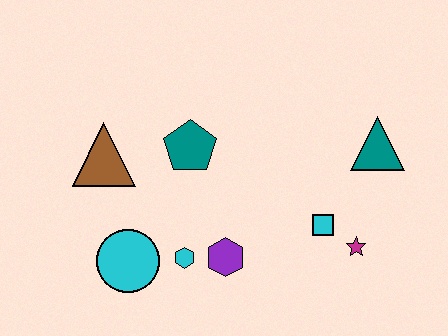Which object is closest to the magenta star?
The cyan square is closest to the magenta star.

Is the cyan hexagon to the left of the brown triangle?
No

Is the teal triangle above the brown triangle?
Yes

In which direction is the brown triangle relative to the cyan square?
The brown triangle is to the left of the cyan square.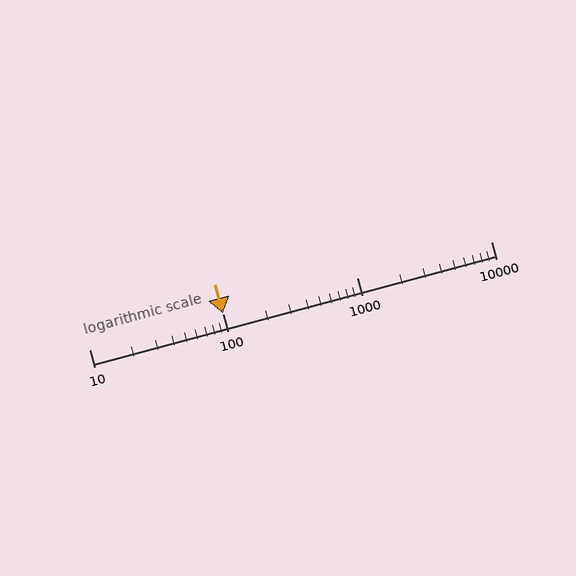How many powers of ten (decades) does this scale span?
The scale spans 3 decades, from 10 to 10000.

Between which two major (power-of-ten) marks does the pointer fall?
The pointer is between 100 and 1000.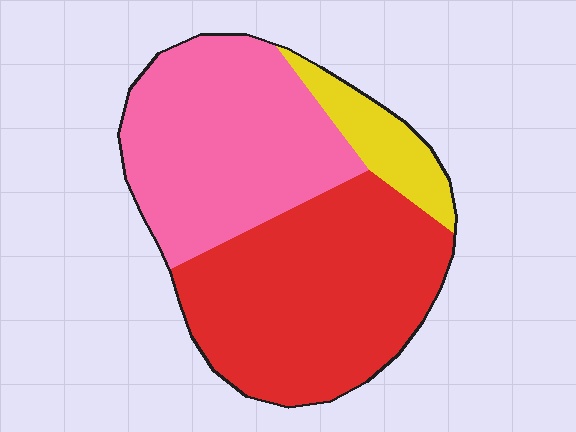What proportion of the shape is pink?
Pink takes up between a quarter and a half of the shape.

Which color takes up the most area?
Red, at roughly 50%.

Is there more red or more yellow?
Red.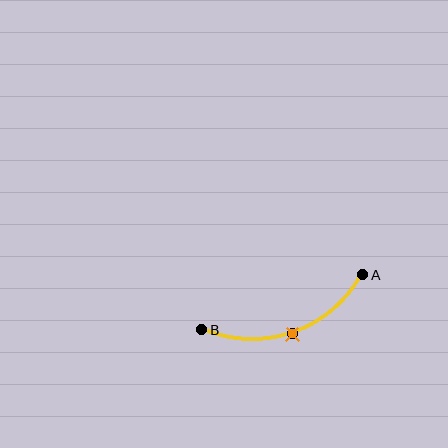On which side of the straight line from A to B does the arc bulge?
The arc bulges below the straight line connecting A and B.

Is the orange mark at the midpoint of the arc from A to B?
Yes. The orange mark lies on the arc at equal arc-length from both A and B — it is the arc midpoint.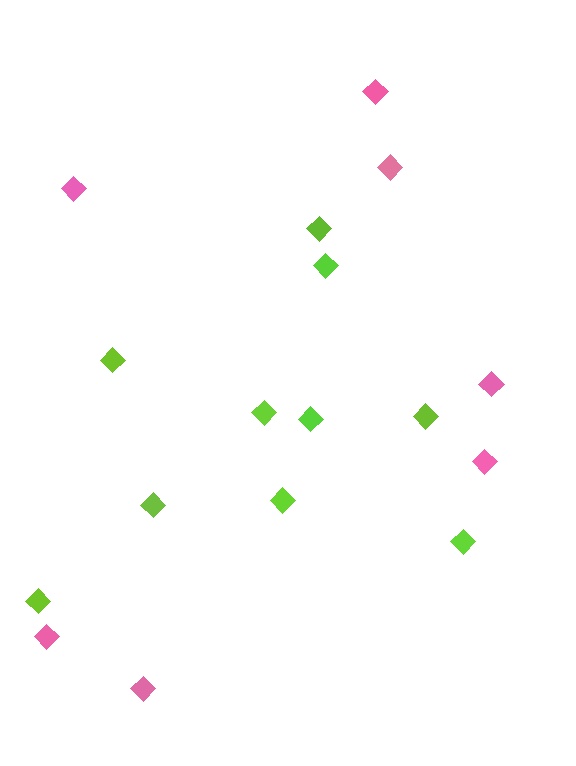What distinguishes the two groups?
There are 2 groups: one group of pink diamonds (7) and one group of lime diamonds (10).